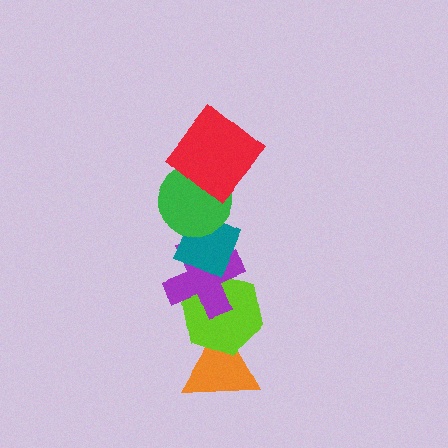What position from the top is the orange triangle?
The orange triangle is 6th from the top.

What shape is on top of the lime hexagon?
The purple cross is on top of the lime hexagon.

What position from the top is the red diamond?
The red diamond is 1st from the top.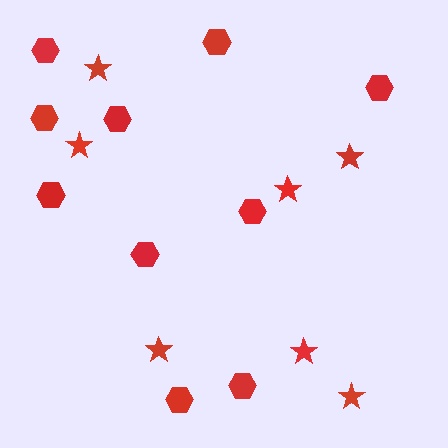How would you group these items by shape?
There are 2 groups: one group of hexagons (10) and one group of stars (7).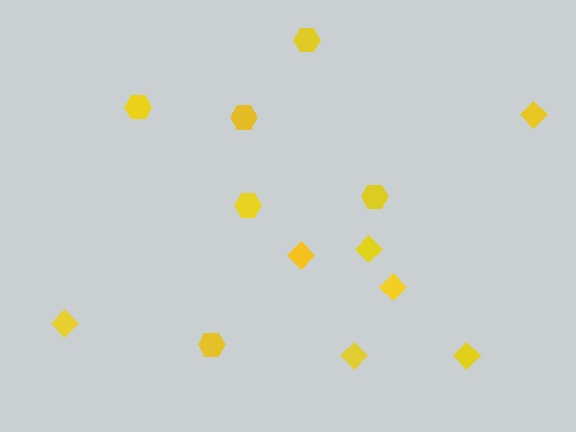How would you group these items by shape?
There are 2 groups: one group of diamonds (7) and one group of hexagons (6).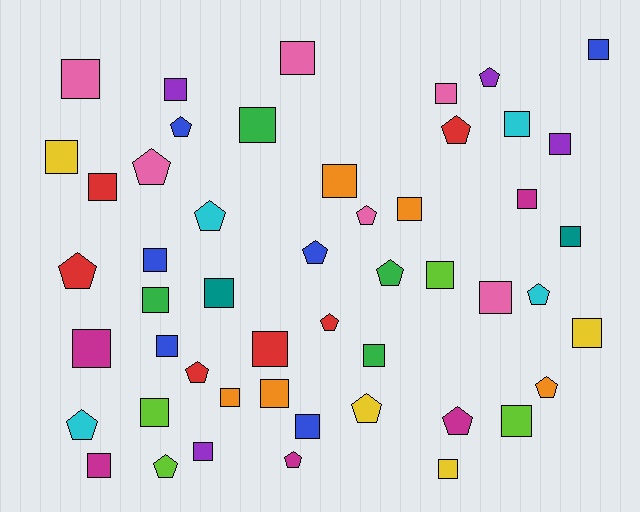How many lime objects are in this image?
There are 4 lime objects.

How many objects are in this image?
There are 50 objects.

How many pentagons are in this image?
There are 18 pentagons.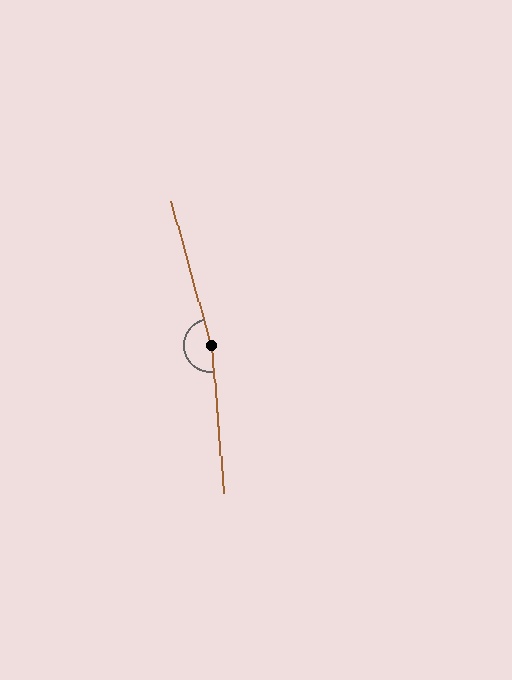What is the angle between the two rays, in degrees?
Approximately 169 degrees.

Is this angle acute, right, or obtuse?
It is obtuse.